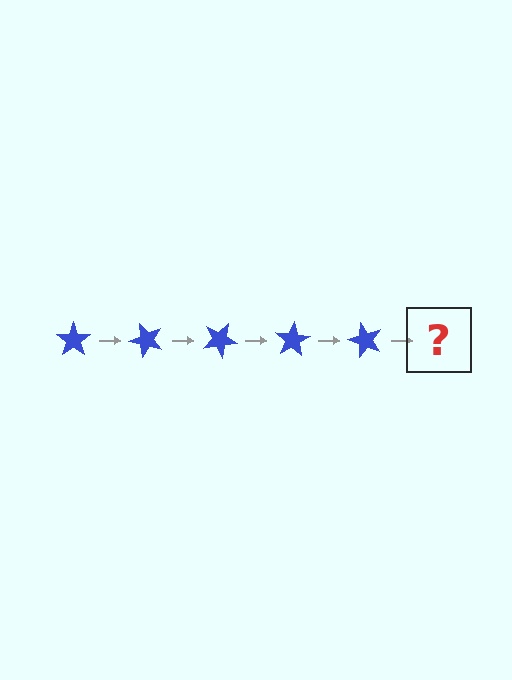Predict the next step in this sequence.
The next step is a blue star rotated 250 degrees.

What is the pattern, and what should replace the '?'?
The pattern is that the star rotates 50 degrees each step. The '?' should be a blue star rotated 250 degrees.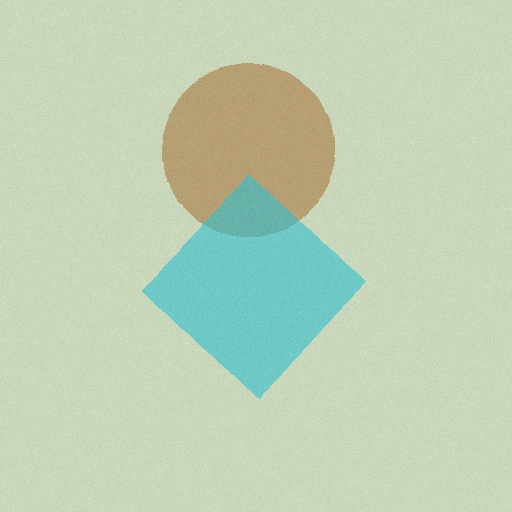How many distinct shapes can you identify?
There are 2 distinct shapes: a brown circle, a cyan diamond.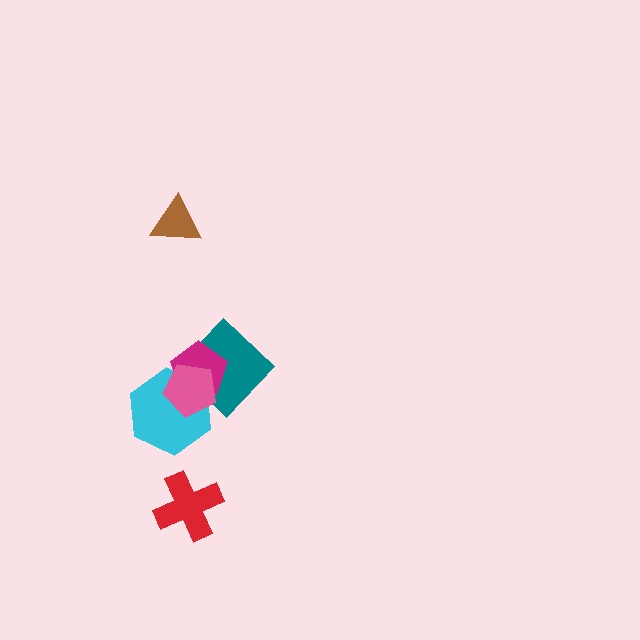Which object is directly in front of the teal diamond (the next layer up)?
The magenta pentagon is directly in front of the teal diamond.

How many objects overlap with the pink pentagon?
3 objects overlap with the pink pentagon.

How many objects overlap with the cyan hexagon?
3 objects overlap with the cyan hexagon.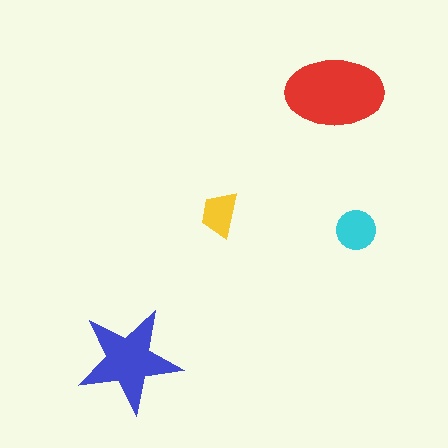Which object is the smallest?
The yellow trapezoid.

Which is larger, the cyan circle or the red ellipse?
The red ellipse.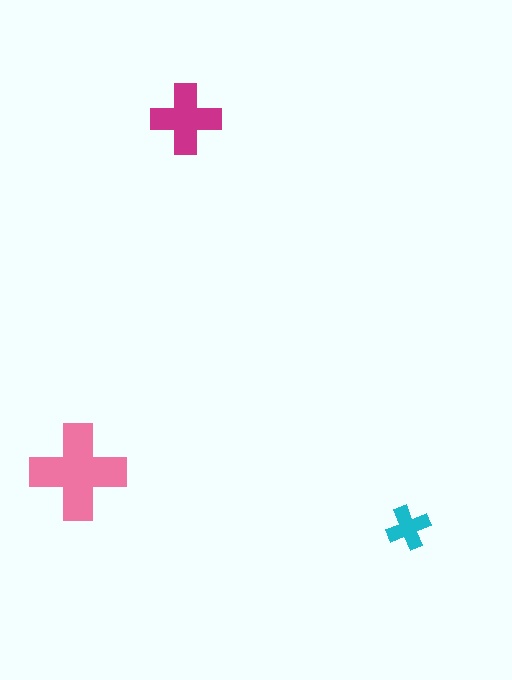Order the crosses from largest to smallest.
the pink one, the magenta one, the cyan one.